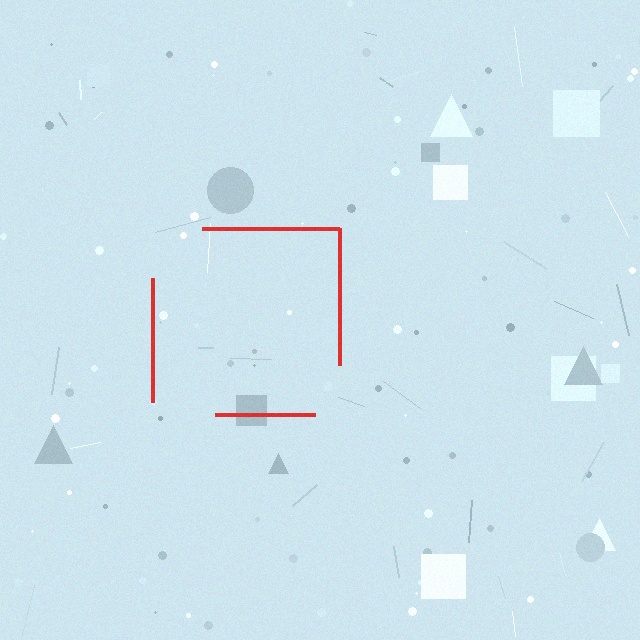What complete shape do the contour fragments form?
The contour fragments form a square.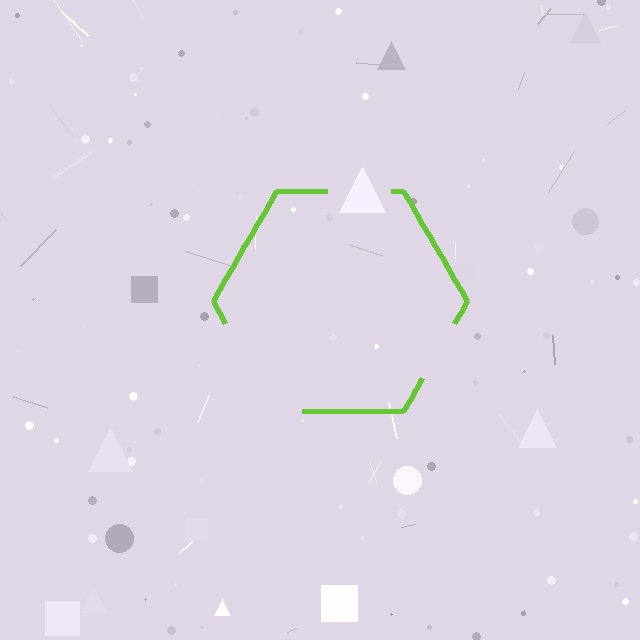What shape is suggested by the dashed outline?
The dashed outline suggests a hexagon.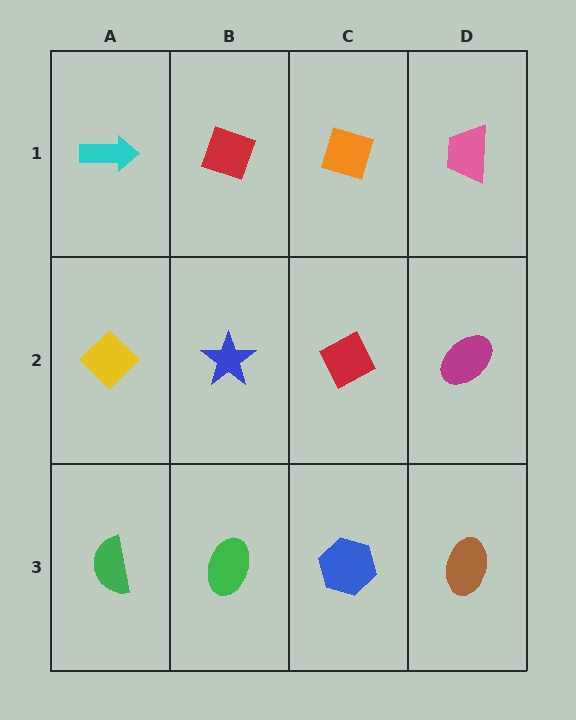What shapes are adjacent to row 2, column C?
An orange diamond (row 1, column C), a blue hexagon (row 3, column C), a blue star (row 2, column B), a magenta ellipse (row 2, column D).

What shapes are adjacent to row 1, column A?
A yellow diamond (row 2, column A), a red diamond (row 1, column B).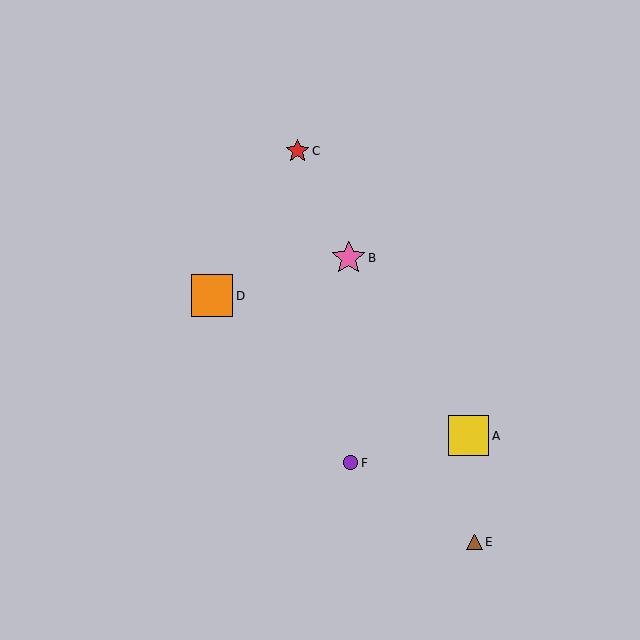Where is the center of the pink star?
The center of the pink star is at (349, 258).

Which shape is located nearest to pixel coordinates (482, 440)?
The yellow square (labeled A) at (469, 436) is nearest to that location.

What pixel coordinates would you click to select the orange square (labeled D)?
Click at (212, 296) to select the orange square D.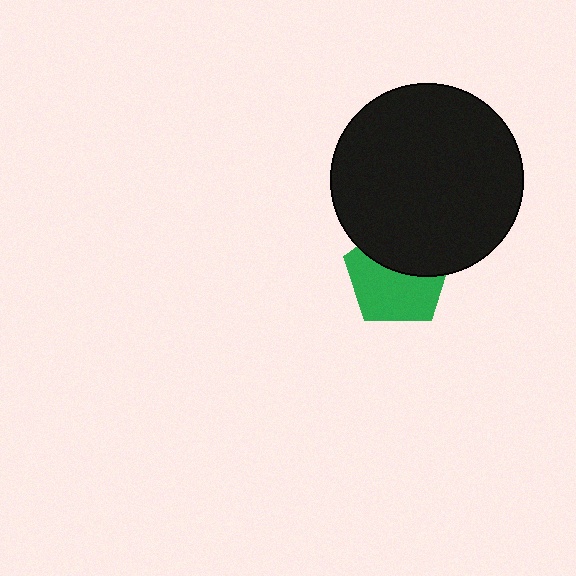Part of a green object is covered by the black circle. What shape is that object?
It is a pentagon.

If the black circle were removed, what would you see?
You would see the complete green pentagon.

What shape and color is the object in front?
The object in front is a black circle.